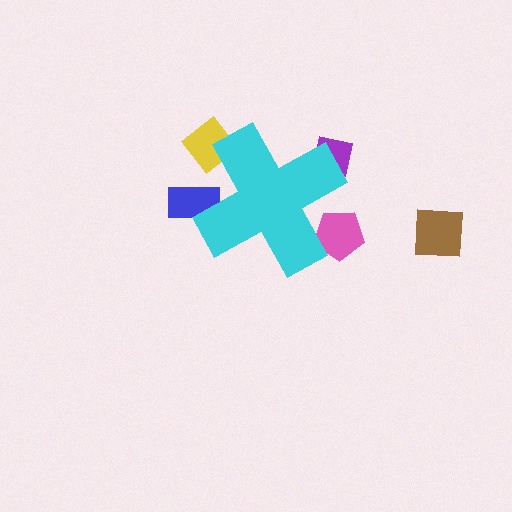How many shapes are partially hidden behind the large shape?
4 shapes are partially hidden.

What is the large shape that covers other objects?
A cyan cross.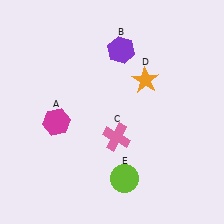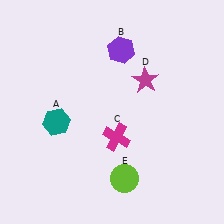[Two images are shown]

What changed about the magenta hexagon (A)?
In Image 1, A is magenta. In Image 2, it changed to teal.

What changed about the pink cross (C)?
In Image 1, C is pink. In Image 2, it changed to magenta.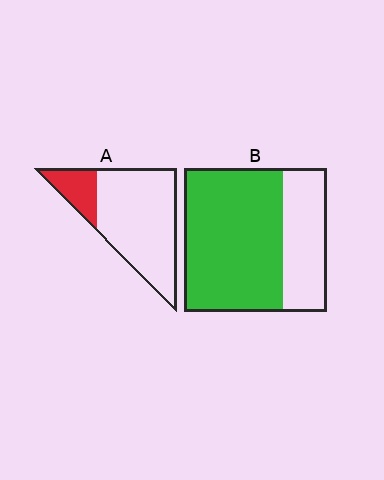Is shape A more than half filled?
No.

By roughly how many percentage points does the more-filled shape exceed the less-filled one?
By roughly 50 percentage points (B over A).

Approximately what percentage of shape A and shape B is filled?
A is approximately 20% and B is approximately 70%.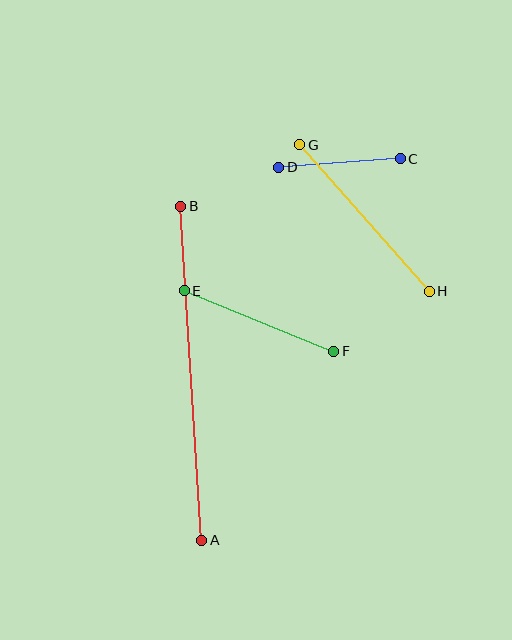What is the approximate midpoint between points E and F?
The midpoint is at approximately (259, 321) pixels.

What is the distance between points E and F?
The distance is approximately 161 pixels.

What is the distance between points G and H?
The distance is approximately 195 pixels.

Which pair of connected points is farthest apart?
Points A and B are farthest apart.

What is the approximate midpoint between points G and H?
The midpoint is at approximately (365, 218) pixels.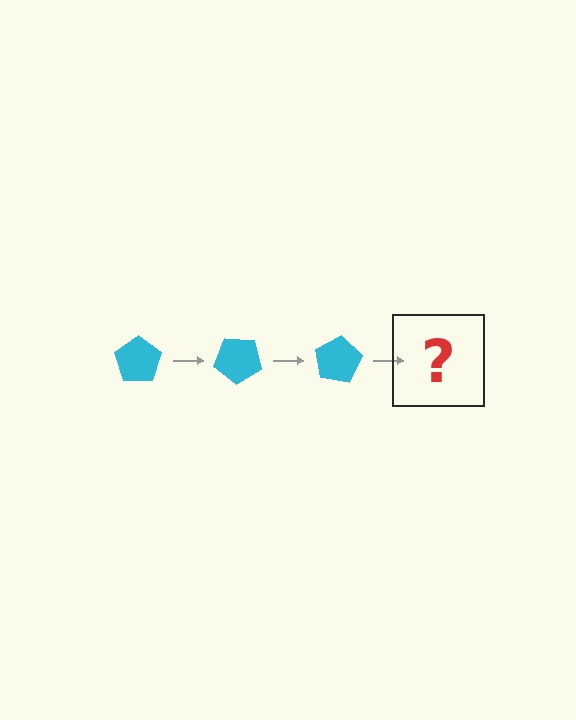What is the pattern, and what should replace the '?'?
The pattern is that the pentagon rotates 40 degrees each step. The '?' should be a cyan pentagon rotated 120 degrees.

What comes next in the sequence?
The next element should be a cyan pentagon rotated 120 degrees.